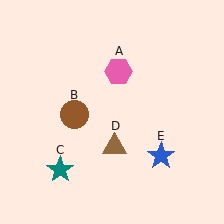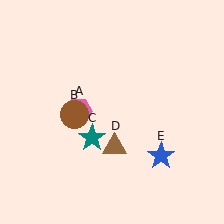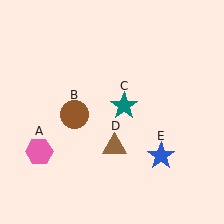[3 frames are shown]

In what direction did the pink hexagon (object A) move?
The pink hexagon (object A) moved down and to the left.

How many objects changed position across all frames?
2 objects changed position: pink hexagon (object A), teal star (object C).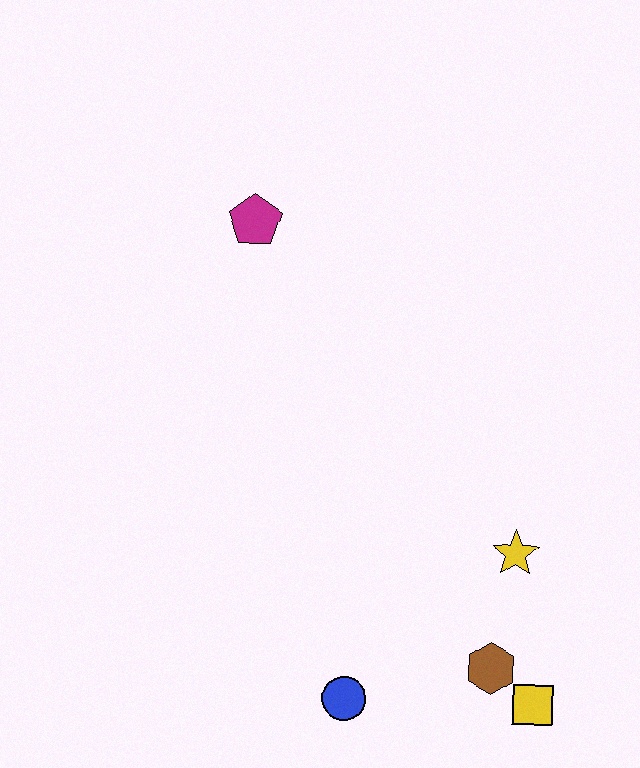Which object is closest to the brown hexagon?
The yellow square is closest to the brown hexagon.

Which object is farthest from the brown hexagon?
The magenta pentagon is farthest from the brown hexagon.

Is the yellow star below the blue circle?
No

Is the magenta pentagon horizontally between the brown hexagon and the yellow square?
No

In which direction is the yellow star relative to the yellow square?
The yellow star is above the yellow square.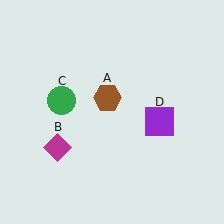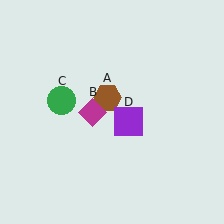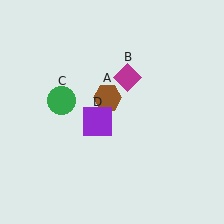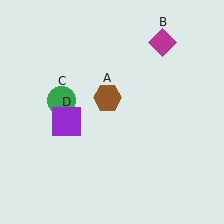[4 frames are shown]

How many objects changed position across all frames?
2 objects changed position: magenta diamond (object B), purple square (object D).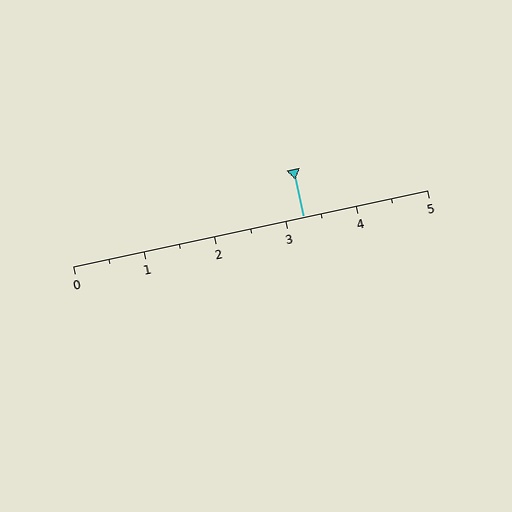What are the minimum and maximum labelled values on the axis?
The axis runs from 0 to 5.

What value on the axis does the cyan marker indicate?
The marker indicates approximately 3.2.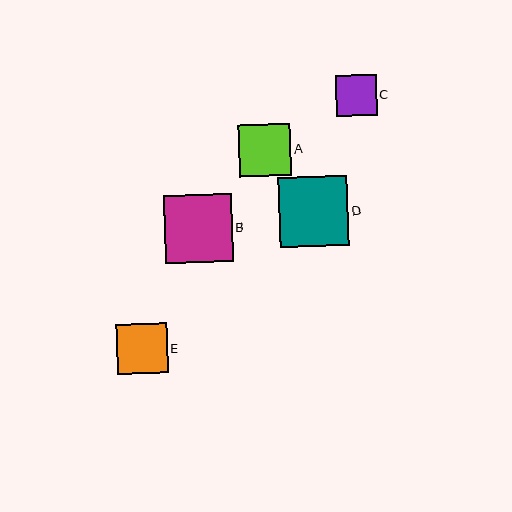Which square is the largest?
Square D is the largest with a size of approximately 69 pixels.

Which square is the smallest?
Square C is the smallest with a size of approximately 41 pixels.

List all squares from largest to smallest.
From largest to smallest: D, B, A, E, C.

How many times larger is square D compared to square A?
Square D is approximately 1.3 times the size of square A.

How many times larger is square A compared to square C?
Square A is approximately 1.3 times the size of square C.